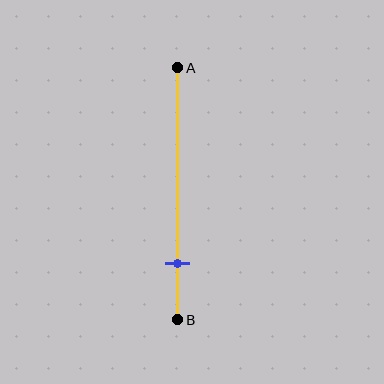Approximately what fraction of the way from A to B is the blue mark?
The blue mark is approximately 80% of the way from A to B.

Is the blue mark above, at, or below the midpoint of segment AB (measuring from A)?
The blue mark is below the midpoint of segment AB.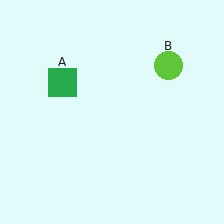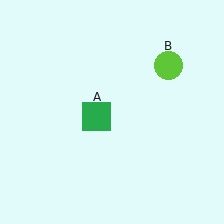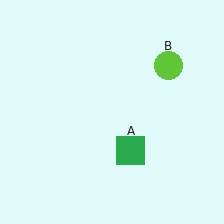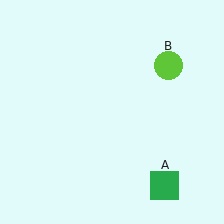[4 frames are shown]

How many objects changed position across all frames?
1 object changed position: green square (object A).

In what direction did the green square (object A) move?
The green square (object A) moved down and to the right.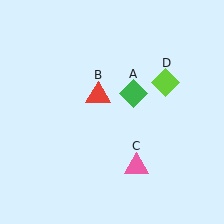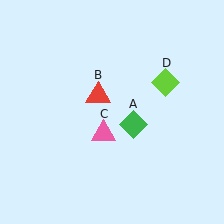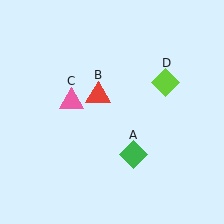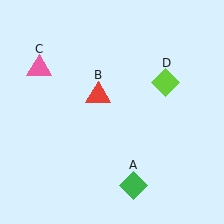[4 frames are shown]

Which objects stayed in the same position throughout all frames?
Red triangle (object B) and lime diamond (object D) remained stationary.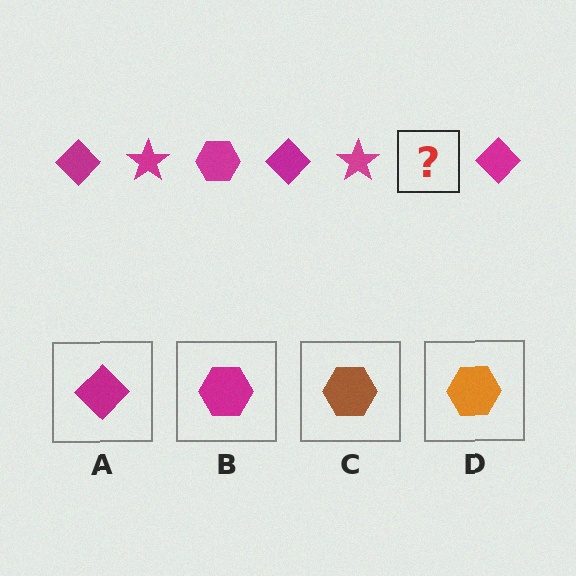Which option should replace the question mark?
Option B.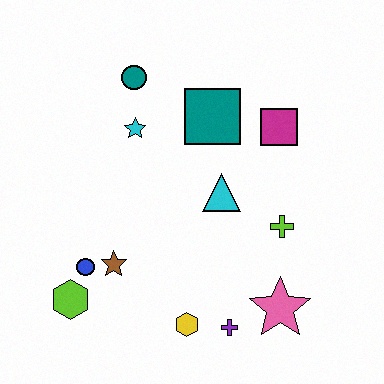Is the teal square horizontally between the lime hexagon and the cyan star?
No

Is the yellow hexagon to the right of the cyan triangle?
No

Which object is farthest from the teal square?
The lime hexagon is farthest from the teal square.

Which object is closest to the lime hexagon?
The blue circle is closest to the lime hexagon.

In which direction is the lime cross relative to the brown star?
The lime cross is to the right of the brown star.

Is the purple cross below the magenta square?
Yes